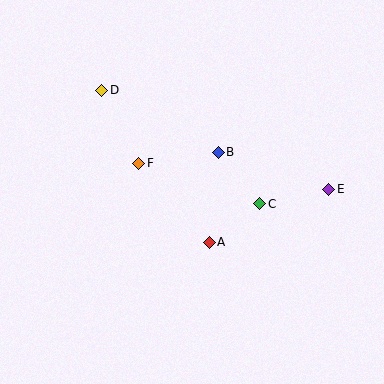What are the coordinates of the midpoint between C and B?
The midpoint between C and B is at (239, 178).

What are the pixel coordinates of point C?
Point C is at (260, 204).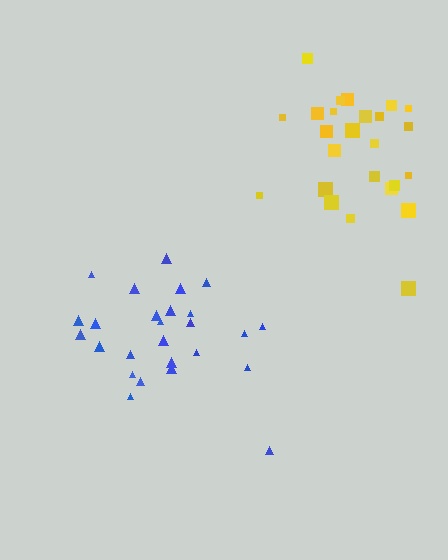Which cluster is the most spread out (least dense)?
Yellow.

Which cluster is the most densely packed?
Blue.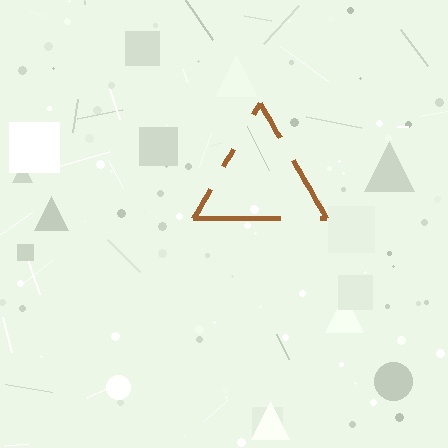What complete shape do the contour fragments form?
The contour fragments form a triangle.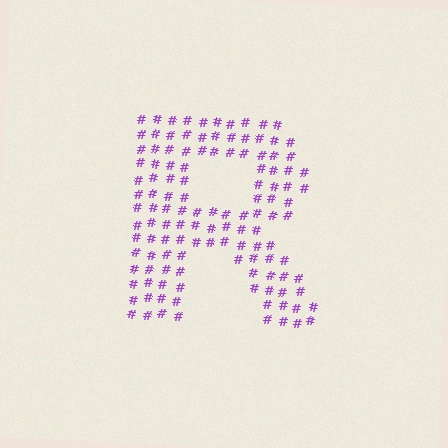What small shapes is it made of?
It is made of small hash symbols.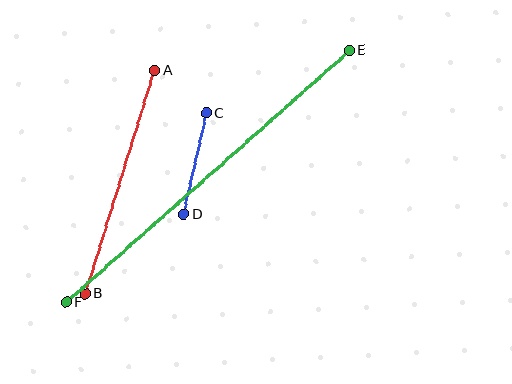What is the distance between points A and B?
The distance is approximately 234 pixels.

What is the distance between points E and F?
The distance is approximately 379 pixels.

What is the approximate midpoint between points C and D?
The midpoint is at approximately (195, 164) pixels.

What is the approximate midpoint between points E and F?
The midpoint is at approximately (208, 176) pixels.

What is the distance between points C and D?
The distance is approximately 104 pixels.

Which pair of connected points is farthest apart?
Points E and F are farthest apart.